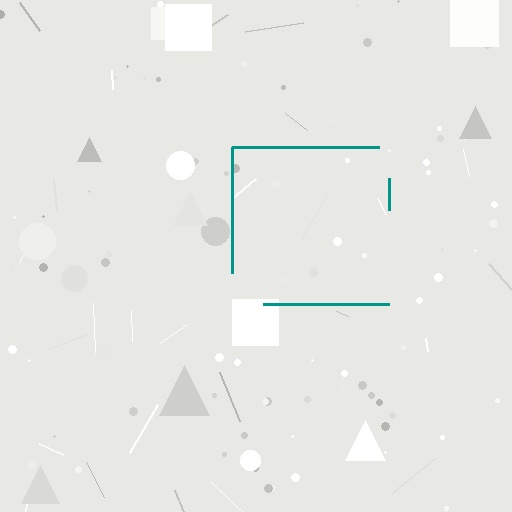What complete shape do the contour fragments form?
The contour fragments form a square.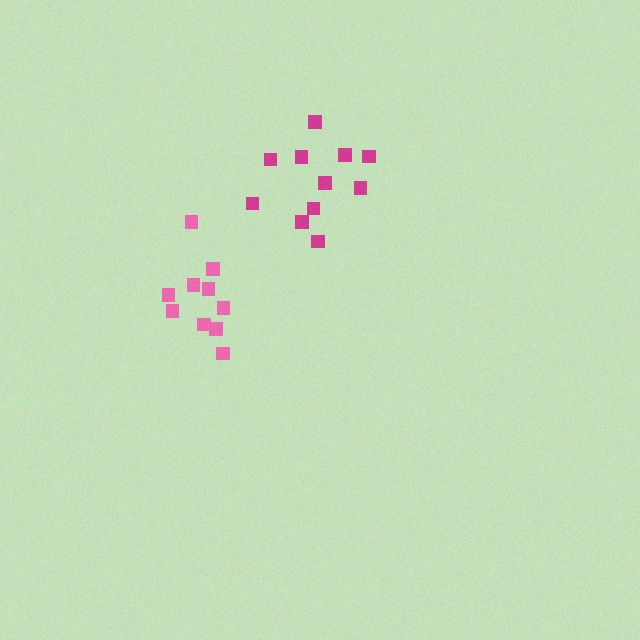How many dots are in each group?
Group 1: 10 dots, Group 2: 11 dots (21 total).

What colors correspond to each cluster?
The clusters are colored: pink, magenta.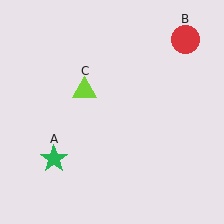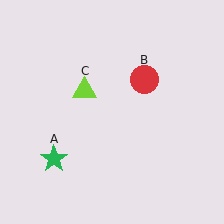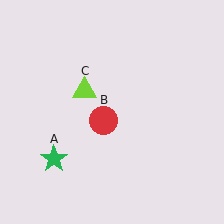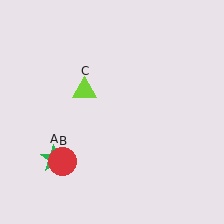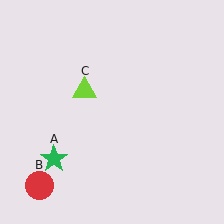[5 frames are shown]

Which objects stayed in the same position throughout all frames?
Green star (object A) and lime triangle (object C) remained stationary.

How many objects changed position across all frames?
1 object changed position: red circle (object B).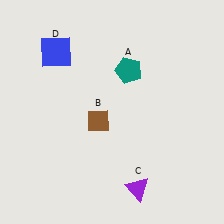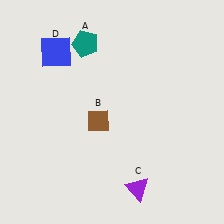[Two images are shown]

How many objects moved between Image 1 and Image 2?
1 object moved between the two images.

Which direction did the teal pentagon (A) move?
The teal pentagon (A) moved left.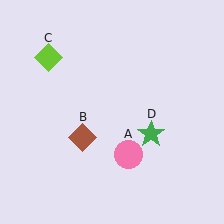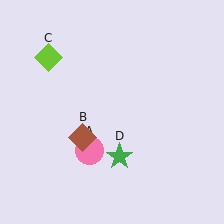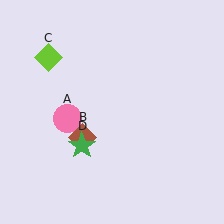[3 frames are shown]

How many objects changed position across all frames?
2 objects changed position: pink circle (object A), green star (object D).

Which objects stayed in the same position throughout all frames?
Brown diamond (object B) and lime diamond (object C) remained stationary.